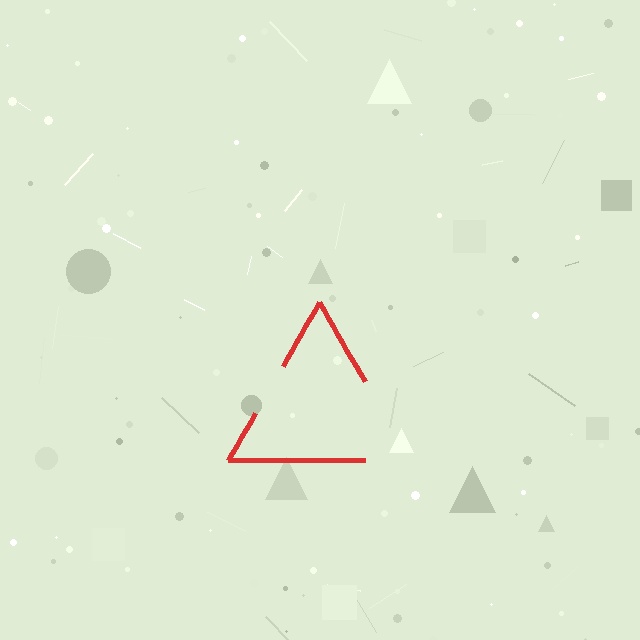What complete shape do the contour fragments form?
The contour fragments form a triangle.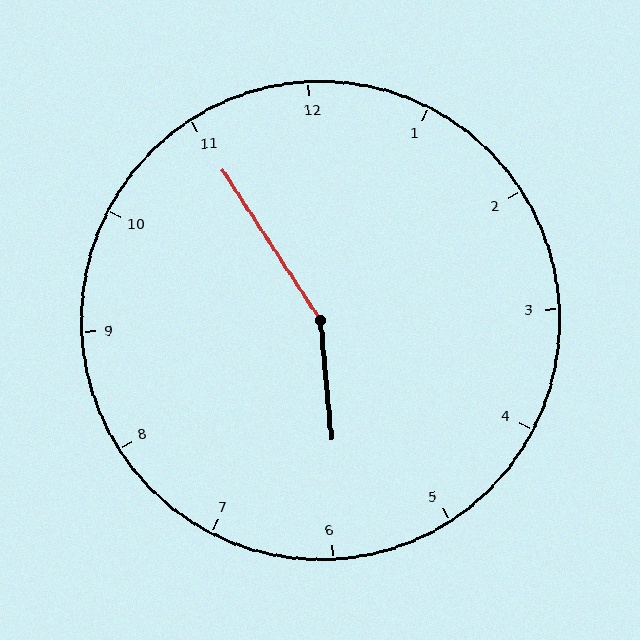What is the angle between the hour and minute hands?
Approximately 152 degrees.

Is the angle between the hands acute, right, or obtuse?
It is obtuse.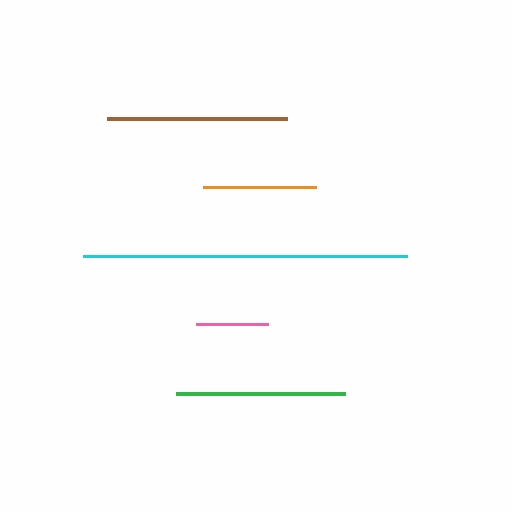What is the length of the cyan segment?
The cyan segment is approximately 324 pixels long.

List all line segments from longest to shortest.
From longest to shortest: cyan, brown, green, orange, pink.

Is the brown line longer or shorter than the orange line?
The brown line is longer than the orange line.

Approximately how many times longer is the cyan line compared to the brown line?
The cyan line is approximately 1.8 times the length of the brown line.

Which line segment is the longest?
The cyan line is the longest at approximately 324 pixels.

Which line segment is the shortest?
The pink line is the shortest at approximately 72 pixels.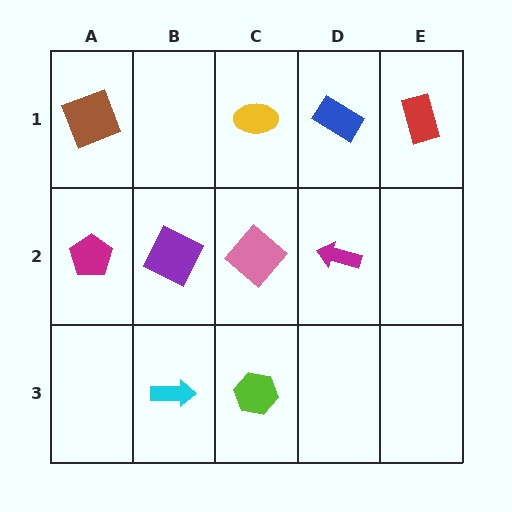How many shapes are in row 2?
4 shapes.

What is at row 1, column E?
A red rectangle.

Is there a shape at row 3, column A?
No, that cell is empty.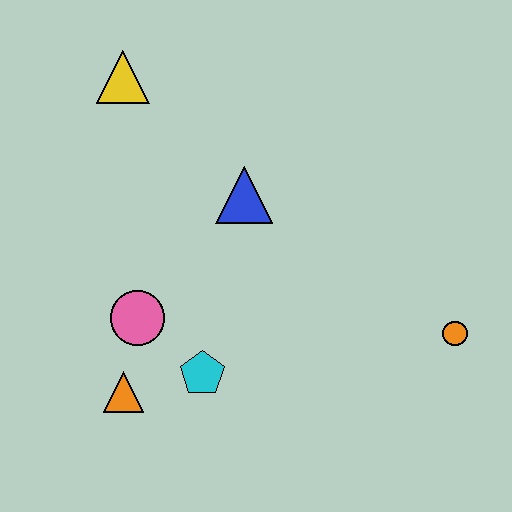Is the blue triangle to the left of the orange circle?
Yes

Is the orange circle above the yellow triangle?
No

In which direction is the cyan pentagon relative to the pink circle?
The cyan pentagon is to the right of the pink circle.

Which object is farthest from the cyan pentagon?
The yellow triangle is farthest from the cyan pentagon.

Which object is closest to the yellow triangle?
The blue triangle is closest to the yellow triangle.